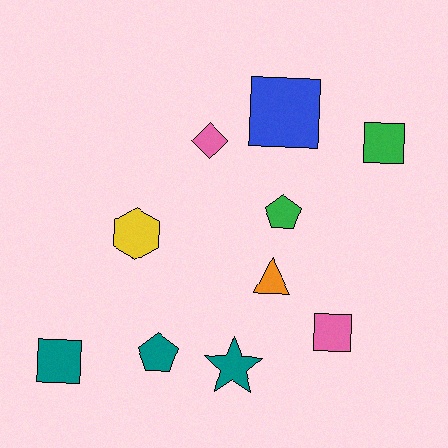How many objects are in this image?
There are 10 objects.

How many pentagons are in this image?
There are 2 pentagons.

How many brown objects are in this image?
There are no brown objects.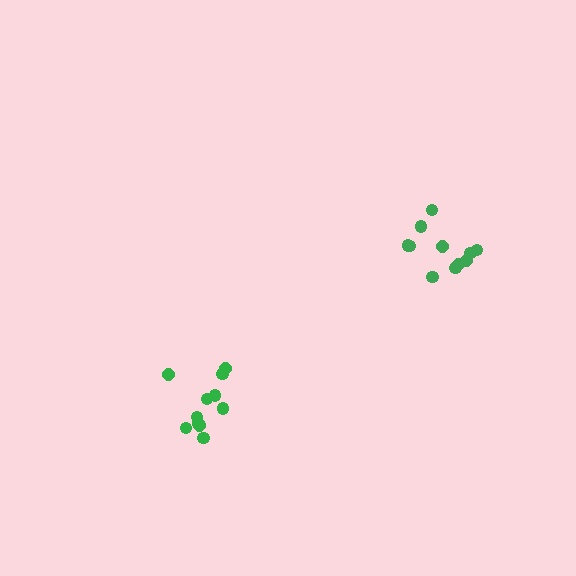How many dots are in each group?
Group 1: 11 dots, Group 2: 11 dots (22 total).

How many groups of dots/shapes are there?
There are 2 groups.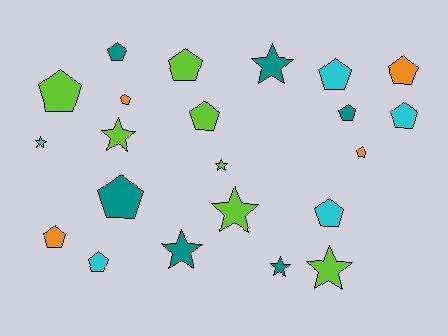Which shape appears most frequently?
Pentagon, with 14 objects.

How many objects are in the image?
There are 22 objects.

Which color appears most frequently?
Lime, with 7 objects.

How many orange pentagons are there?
There are 4 orange pentagons.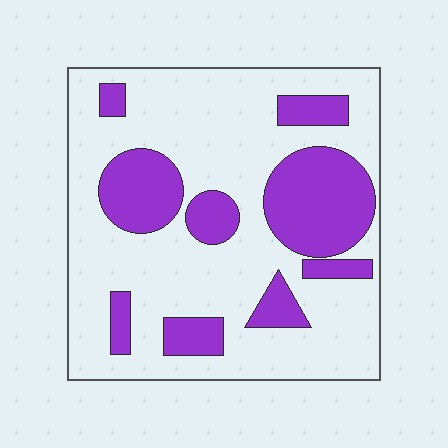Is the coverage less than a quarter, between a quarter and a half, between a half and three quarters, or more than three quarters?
Between a quarter and a half.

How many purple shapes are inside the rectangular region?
9.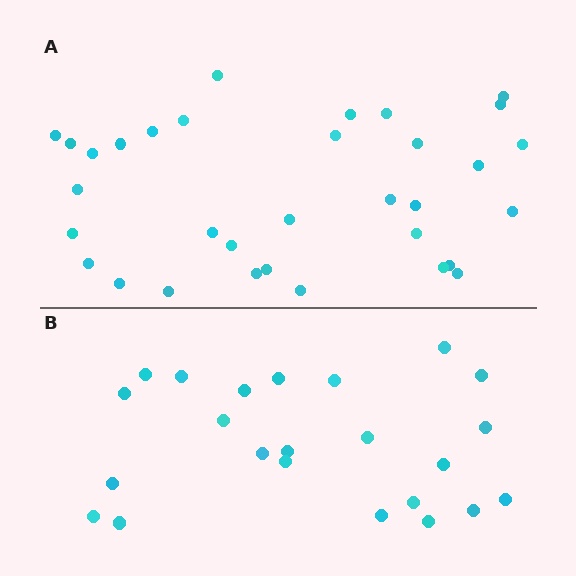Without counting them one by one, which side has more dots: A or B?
Region A (the top region) has more dots.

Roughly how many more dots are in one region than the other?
Region A has roughly 10 or so more dots than region B.